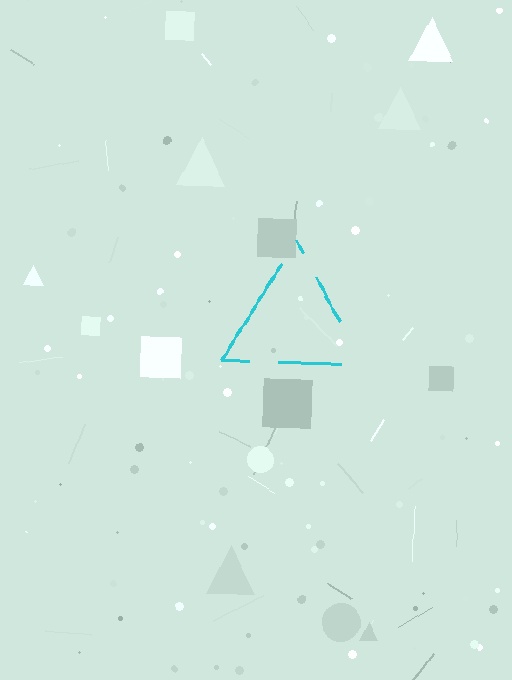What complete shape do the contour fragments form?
The contour fragments form a triangle.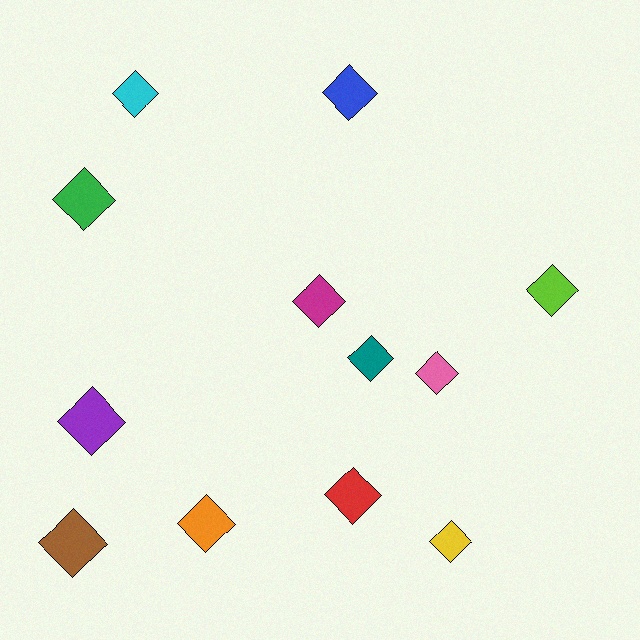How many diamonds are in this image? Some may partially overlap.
There are 12 diamonds.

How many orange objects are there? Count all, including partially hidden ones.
There is 1 orange object.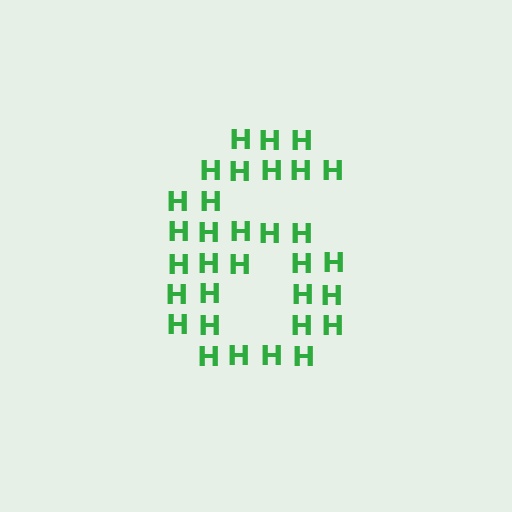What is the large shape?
The large shape is the digit 6.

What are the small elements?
The small elements are letter H's.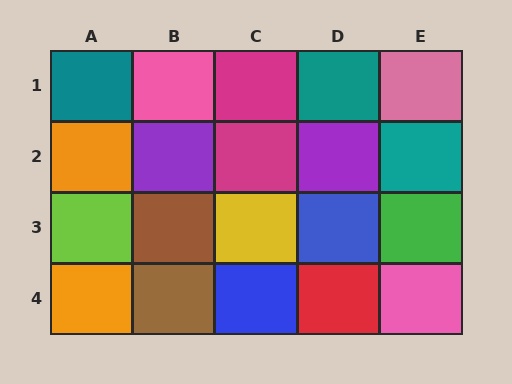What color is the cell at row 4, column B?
Brown.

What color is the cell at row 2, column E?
Teal.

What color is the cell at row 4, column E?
Pink.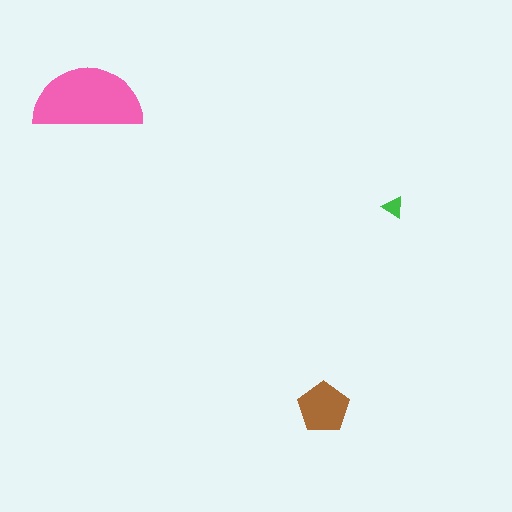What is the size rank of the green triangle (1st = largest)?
3rd.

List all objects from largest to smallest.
The pink semicircle, the brown pentagon, the green triangle.